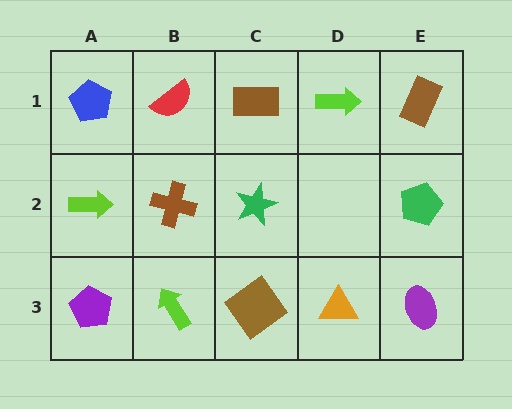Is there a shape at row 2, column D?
No, that cell is empty.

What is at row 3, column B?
A lime arrow.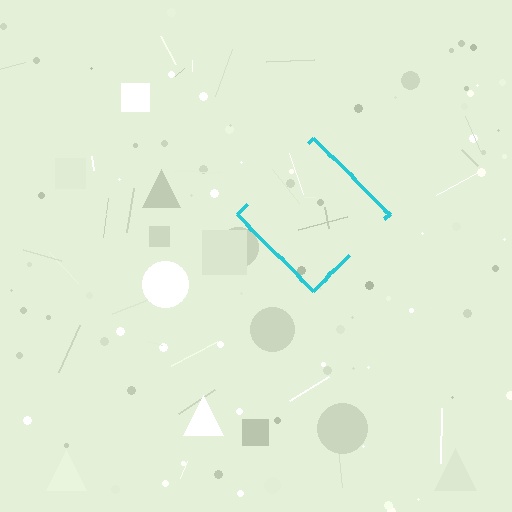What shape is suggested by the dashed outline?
The dashed outline suggests a diamond.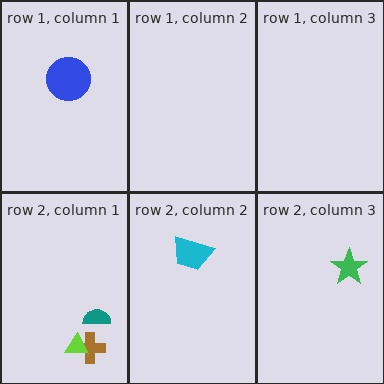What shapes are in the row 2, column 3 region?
The green star.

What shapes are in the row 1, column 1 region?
The blue circle.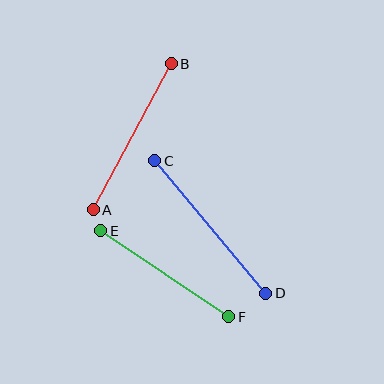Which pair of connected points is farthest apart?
Points C and D are farthest apart.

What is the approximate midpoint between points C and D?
The midpoint is at approximately (210, 227) pixels.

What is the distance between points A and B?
The distance is approximately 165 pixels.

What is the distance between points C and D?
The distance is approximately 173 pixels.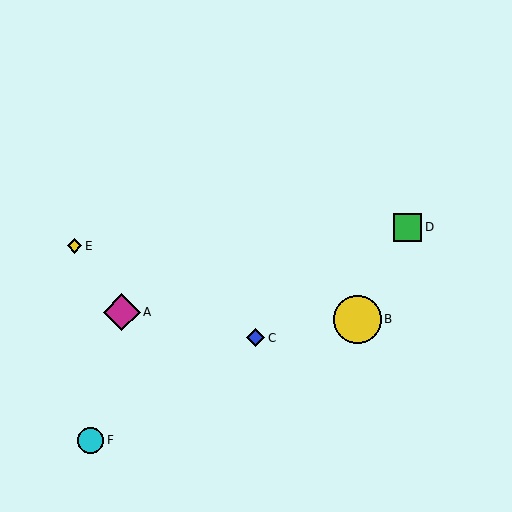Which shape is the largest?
The yellow circle (labeled B) is the largest.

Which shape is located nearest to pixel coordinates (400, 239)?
The green square (labeled D) at (408, 227) is nearest to that location.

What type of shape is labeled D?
Shape D is a green square.